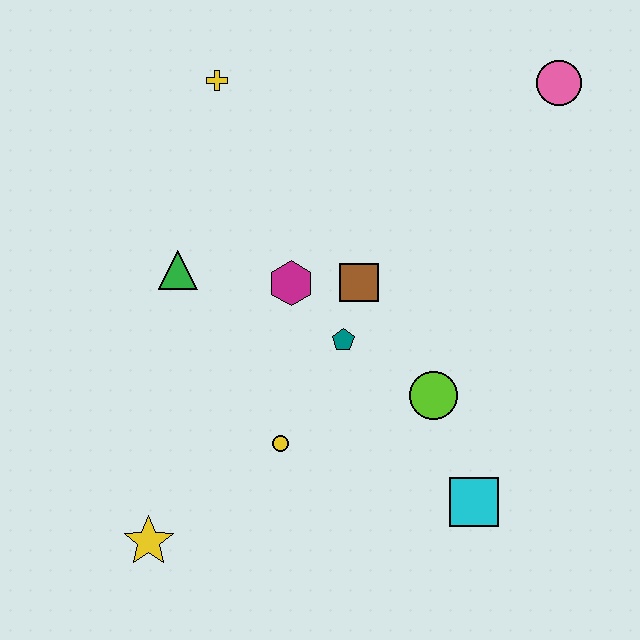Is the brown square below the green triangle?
Yes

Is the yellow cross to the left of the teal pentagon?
Yes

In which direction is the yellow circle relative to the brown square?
The yellow circle is below the brown square.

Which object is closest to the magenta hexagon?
The brown square is closest to the magenta hexagon.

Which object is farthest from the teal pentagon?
The pink circle is farthest from the teal pentagon.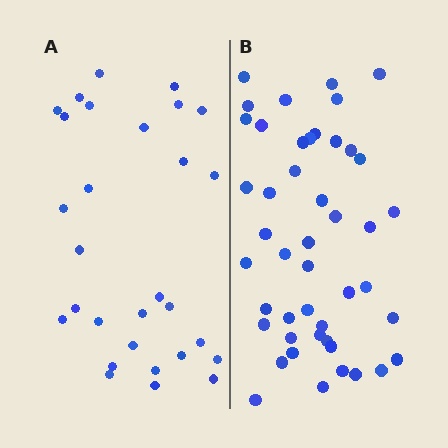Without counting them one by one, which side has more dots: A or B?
Region B (the right region) has more dots.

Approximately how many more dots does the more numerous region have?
Region B has approximately 15 more dots than region A.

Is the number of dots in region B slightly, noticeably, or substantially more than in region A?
Region B has substantially more. The ratio is roughly 1.6 to 1.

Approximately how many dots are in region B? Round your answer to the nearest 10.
About 50 dots. (The exact count is 46, which rounds to 50.)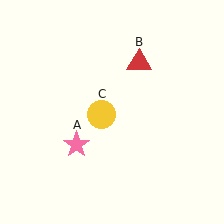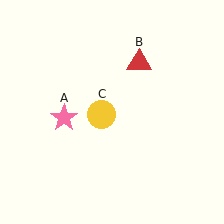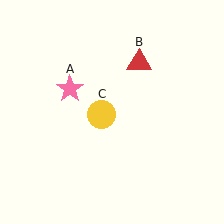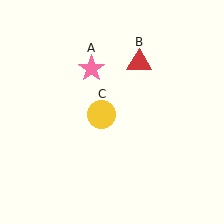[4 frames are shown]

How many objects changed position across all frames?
1 object changed position: pink star (object A).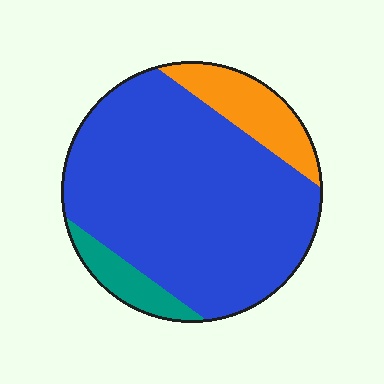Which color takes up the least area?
Teal, at roughly 10%.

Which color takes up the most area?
Blue, at roughly 80%.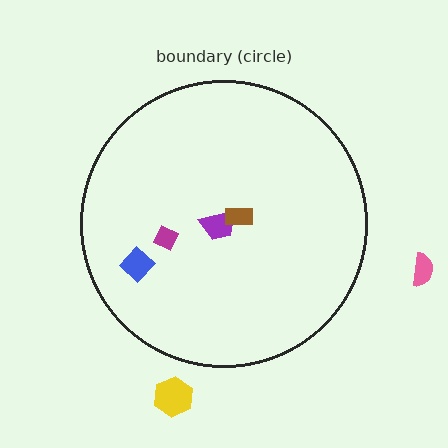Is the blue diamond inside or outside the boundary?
Inside.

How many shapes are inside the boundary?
4 inside, 2 outside.